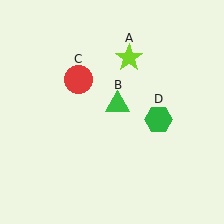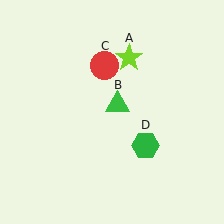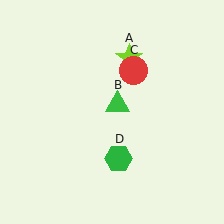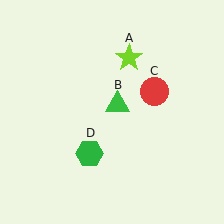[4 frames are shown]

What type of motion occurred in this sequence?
The red circle (object C), green hexagon (object D) rotated clockwise around the center of the scene.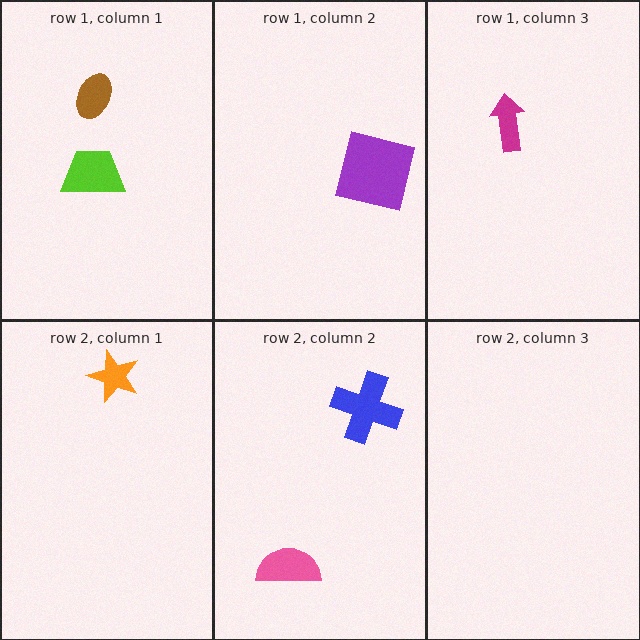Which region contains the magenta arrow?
The row 1, column 3 region.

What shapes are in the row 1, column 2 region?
The purple square.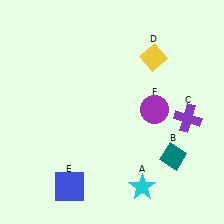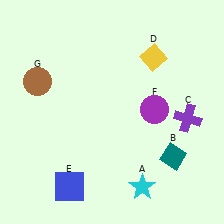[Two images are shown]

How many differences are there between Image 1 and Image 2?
There is 1 difference between the two images.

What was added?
A brown circle (G) was added in Image 2.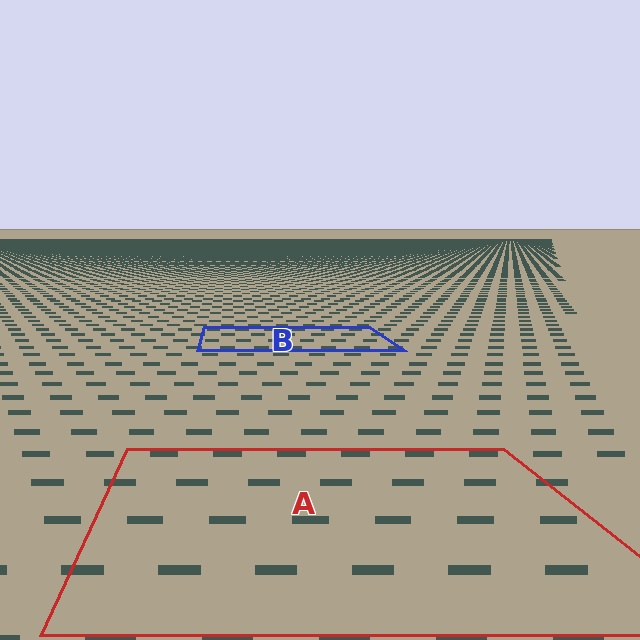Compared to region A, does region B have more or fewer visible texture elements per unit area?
Region B has more texture elements per unit area — they are packed more densely because it is farther away.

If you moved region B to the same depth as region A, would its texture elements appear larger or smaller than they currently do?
They would appear larger. At a closer depth, the same texture elements are projected at a bigger on-screen size.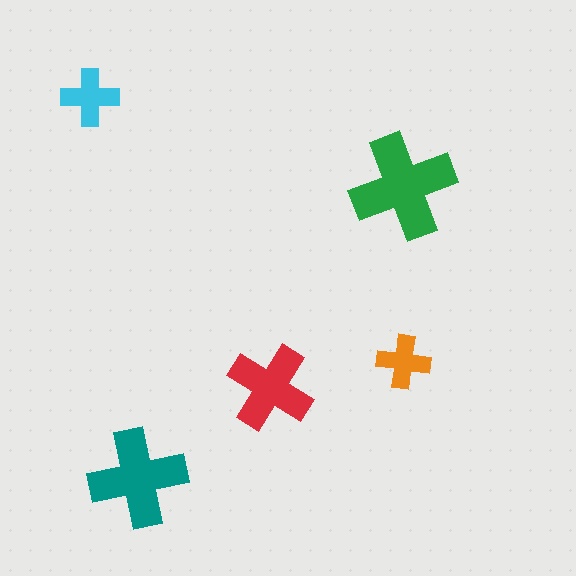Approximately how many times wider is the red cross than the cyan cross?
About 1.5 times wider.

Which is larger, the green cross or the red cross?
The green one.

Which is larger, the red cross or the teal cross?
The teal one.